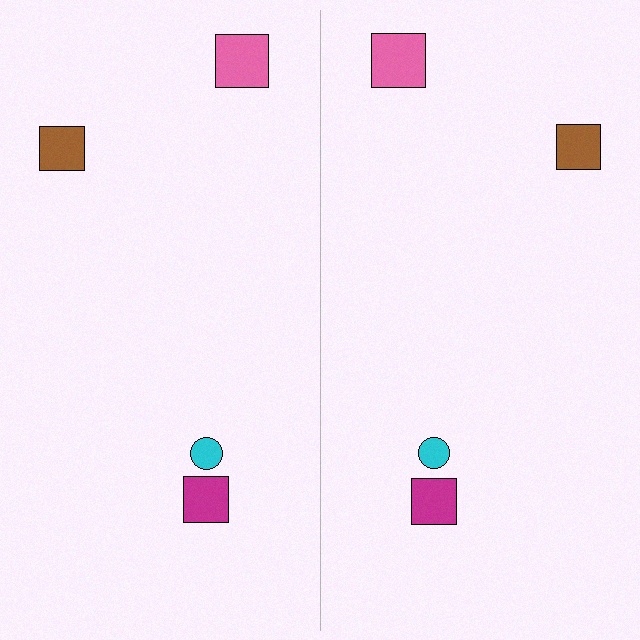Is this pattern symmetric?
Yes, this pattern has bilateral (reflection) symmetry.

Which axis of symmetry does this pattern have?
The pattern has a vertical axis of symmetry running through the center of the image.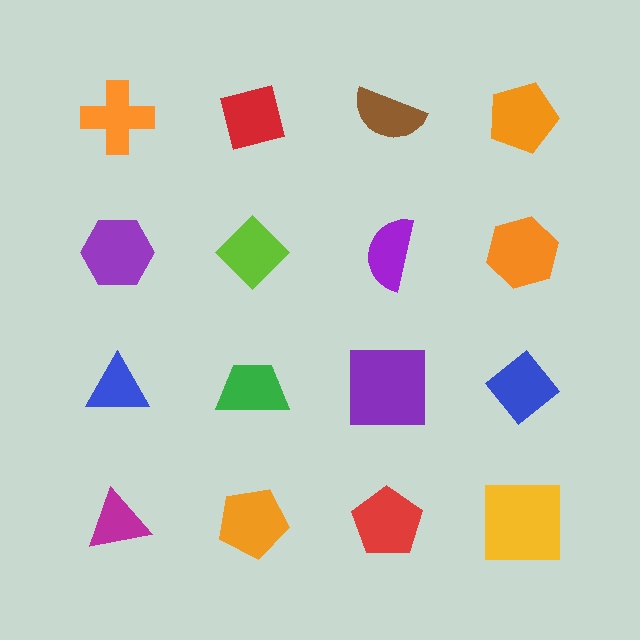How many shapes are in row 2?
4 shapes.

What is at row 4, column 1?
A magenta triangle.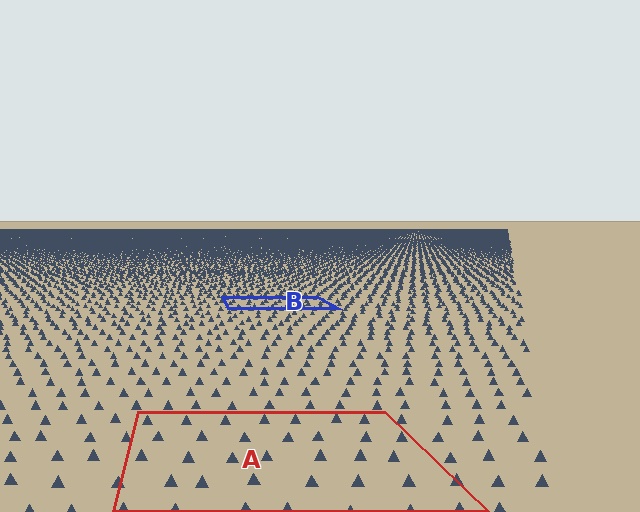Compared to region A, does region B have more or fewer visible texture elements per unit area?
Region B has more texture elements per unit area — they are packed more densely because it is farther away.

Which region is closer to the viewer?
Region A is closer. The texture elements there are larger and more spread out.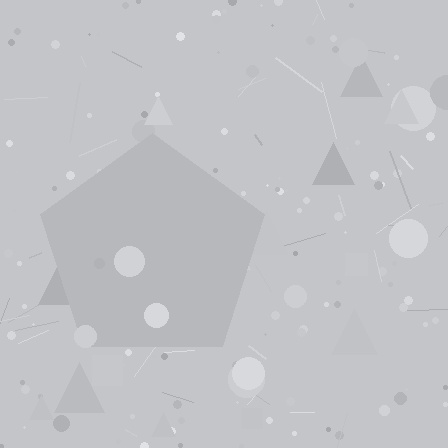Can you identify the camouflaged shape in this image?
The camouflaged shape is a pentagon.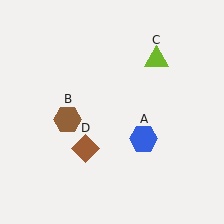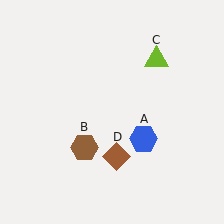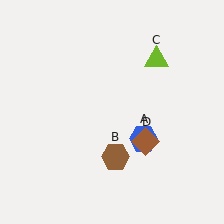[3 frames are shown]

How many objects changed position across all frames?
2 objects changed position: brown hexagon (object B), brown diamond (object D).